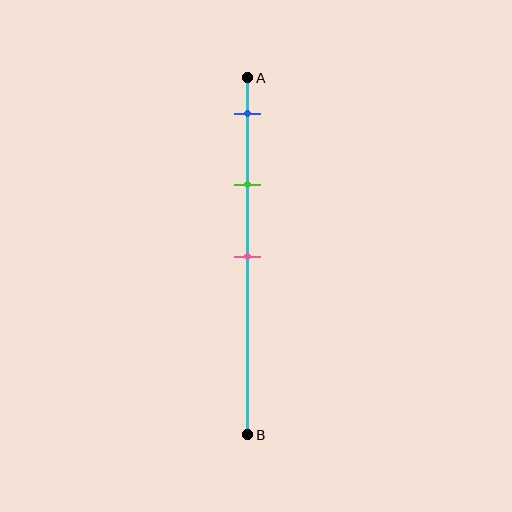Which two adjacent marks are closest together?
The blue and green marks are the closest adjacent pair.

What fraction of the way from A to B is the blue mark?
The blue mark is approximately 10% (0.1) of the way from A to B.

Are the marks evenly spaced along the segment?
Yes, the marks are approximately evenly spaced.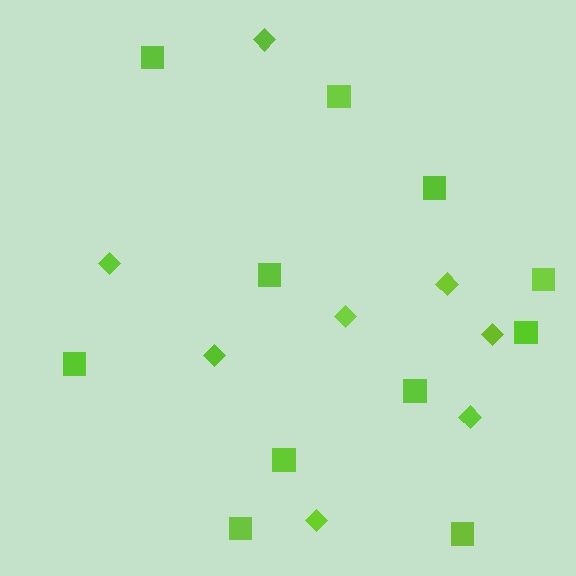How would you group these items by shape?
There are 2 groups: one group of diamonds (8) and one group of squares (11).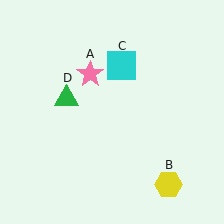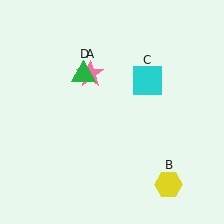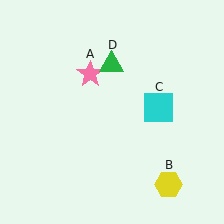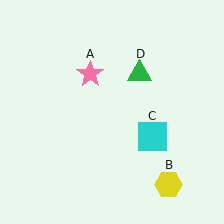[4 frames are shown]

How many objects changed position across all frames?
2 objects changed position: cyan square (object C), green triangle (object D).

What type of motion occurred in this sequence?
The cyan square (object C), green triangle (object D) rotated clockwise around the center of the scene.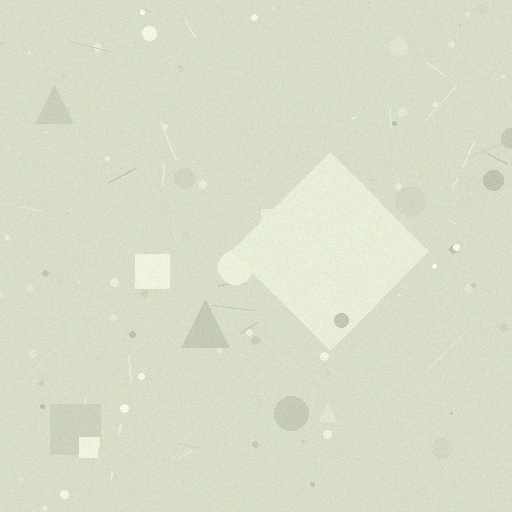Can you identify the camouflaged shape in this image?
The camouflaged shape is a diamond.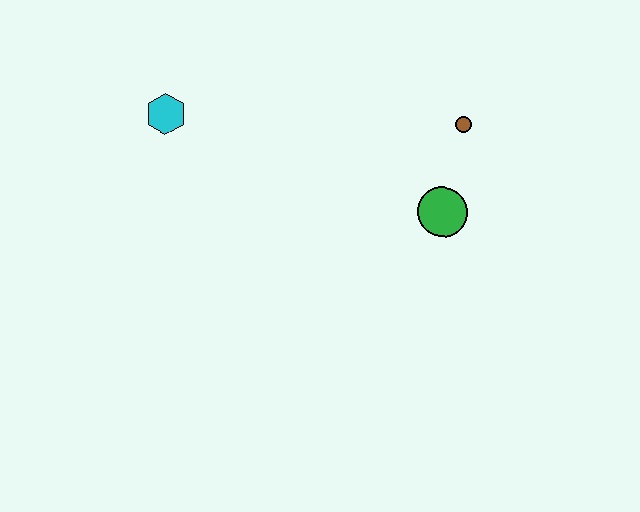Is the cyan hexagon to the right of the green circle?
No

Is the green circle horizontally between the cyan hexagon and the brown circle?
Yes